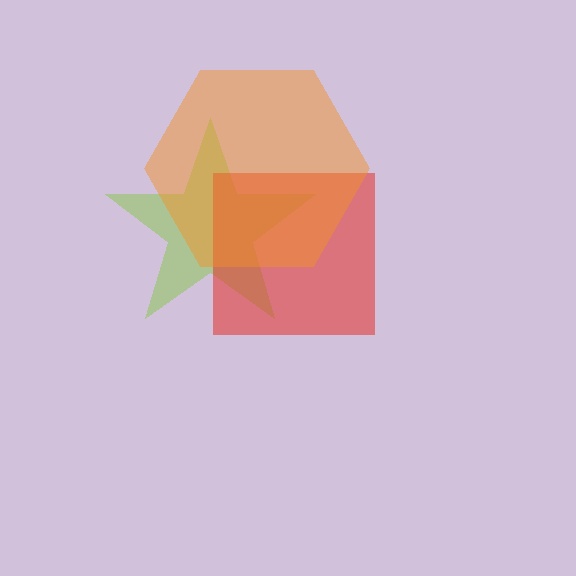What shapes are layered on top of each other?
The layered shapes are: a lime star, a red square, an orange hexagon.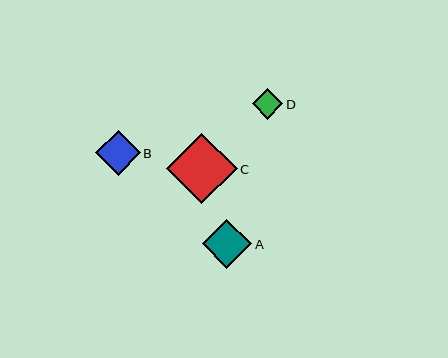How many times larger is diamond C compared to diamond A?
Diamond C is approximately 1.4 times the size of diamond A.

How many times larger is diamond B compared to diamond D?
Diamond B is approximately 1.5 times the size of diamond D.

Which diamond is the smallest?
Diamond D is the smallest with a size of approximately 30 pixels.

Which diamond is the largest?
Diamond C is the largest with a size of approximately 70 pixels.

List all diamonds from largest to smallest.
From largest to smallest: C, A, B, D.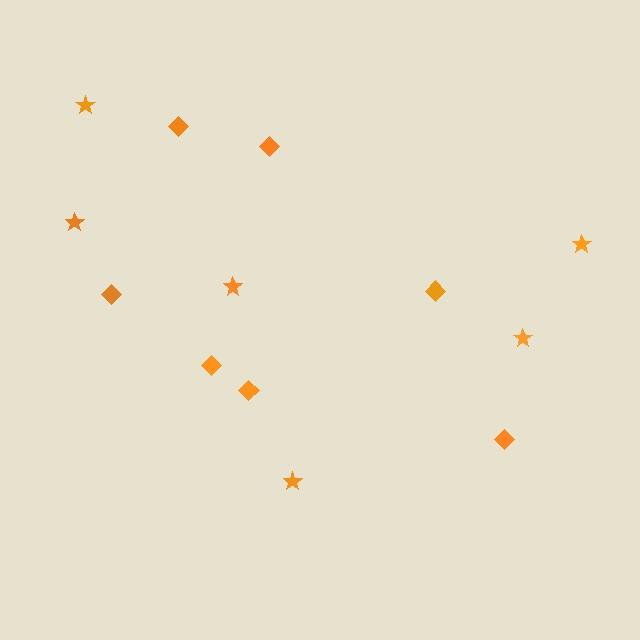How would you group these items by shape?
There are 2 groups: one group of diamonds (7) and one group of stars (6).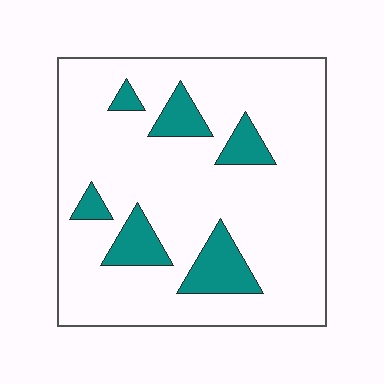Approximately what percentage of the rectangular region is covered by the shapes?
Approximately 15%.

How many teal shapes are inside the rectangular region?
6.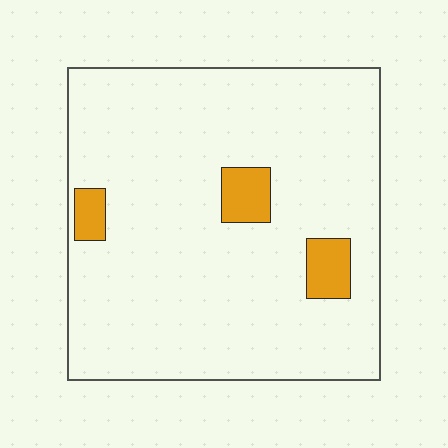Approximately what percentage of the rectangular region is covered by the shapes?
Approximately 5%.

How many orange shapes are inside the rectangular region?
3.